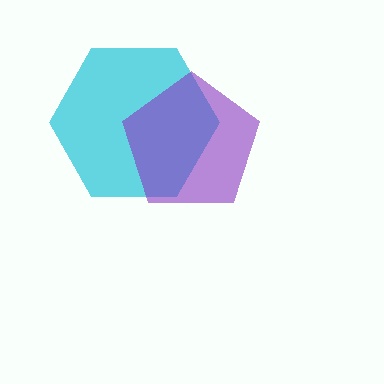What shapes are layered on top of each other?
The layered shapes are: a cyan hexagon, a purple pentagon.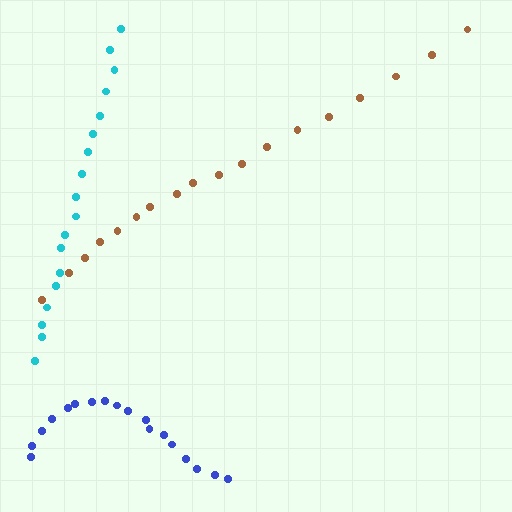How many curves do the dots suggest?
There are 3 distinct paths.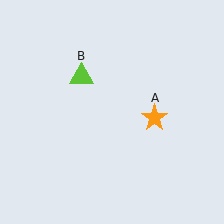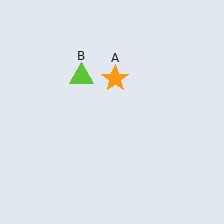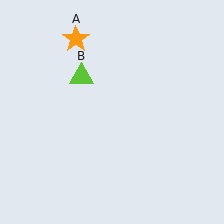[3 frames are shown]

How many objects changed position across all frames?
1 object changed position: orange star (object A).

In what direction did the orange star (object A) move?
The orange star (object A) moved up and to the left.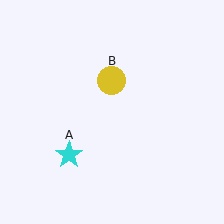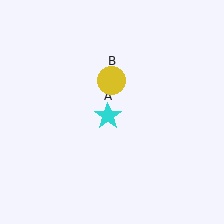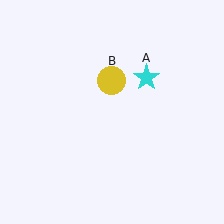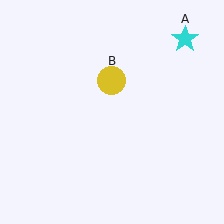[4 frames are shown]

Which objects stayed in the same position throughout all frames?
Yellow circle (object B) remained stationary.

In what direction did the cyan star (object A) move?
The cyan star (object A) moved up and to the right.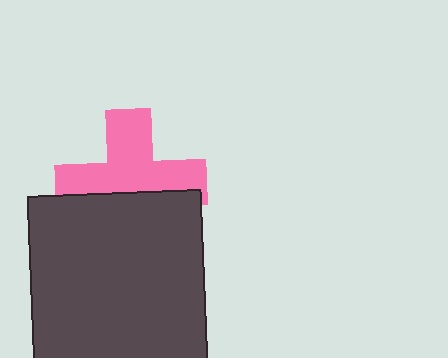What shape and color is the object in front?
The object in front is a dark gray square.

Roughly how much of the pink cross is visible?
About half of it is visible (roughly 59%).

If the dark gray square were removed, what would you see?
You would see the complete pink cross.